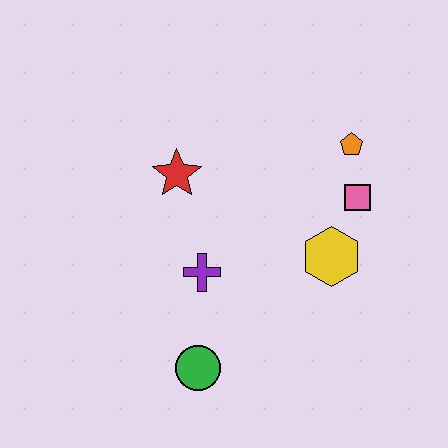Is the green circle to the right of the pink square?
No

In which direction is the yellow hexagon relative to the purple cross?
The yellow hexagon is to the right of the purple cross.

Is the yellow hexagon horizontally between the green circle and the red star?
No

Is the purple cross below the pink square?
Yes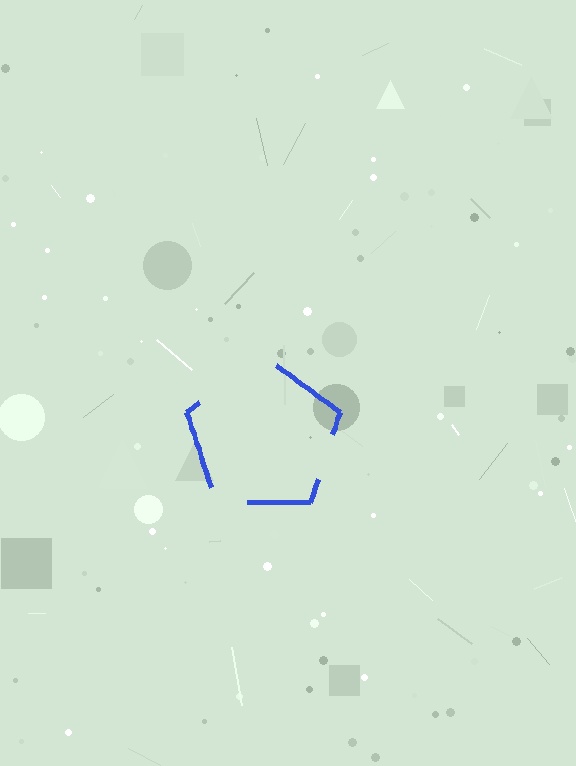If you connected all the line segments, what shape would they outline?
They would outline a pentagon.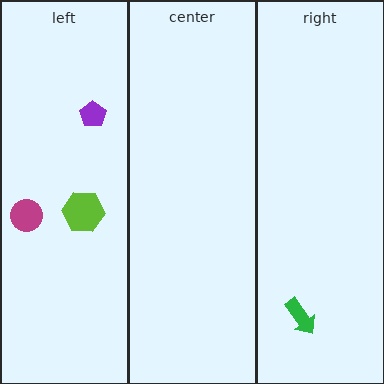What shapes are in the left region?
The magenta circle, the lime hexagon, the purple pentagon.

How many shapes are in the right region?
1.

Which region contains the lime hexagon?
The left region.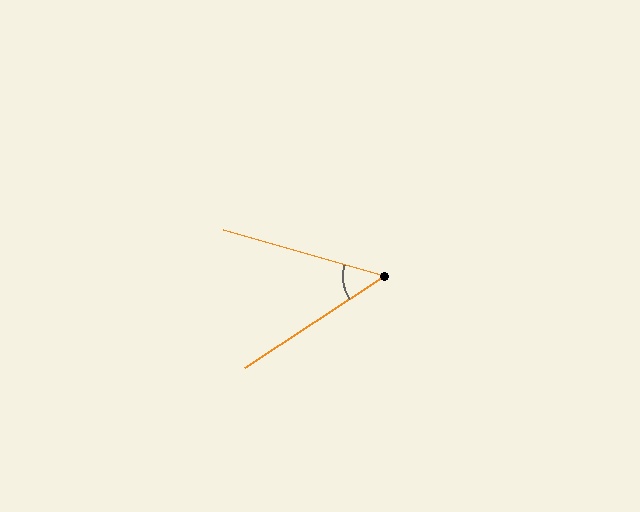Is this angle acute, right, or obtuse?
It is acute.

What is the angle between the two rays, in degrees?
Approximately 50 degrees.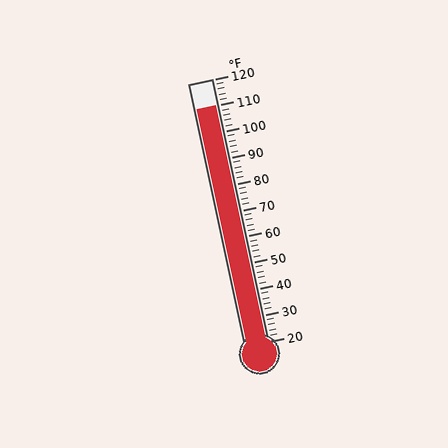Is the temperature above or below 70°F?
The temperature is above 70°F.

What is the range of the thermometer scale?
The thermometer scale ranges from 20°F to 120°F.